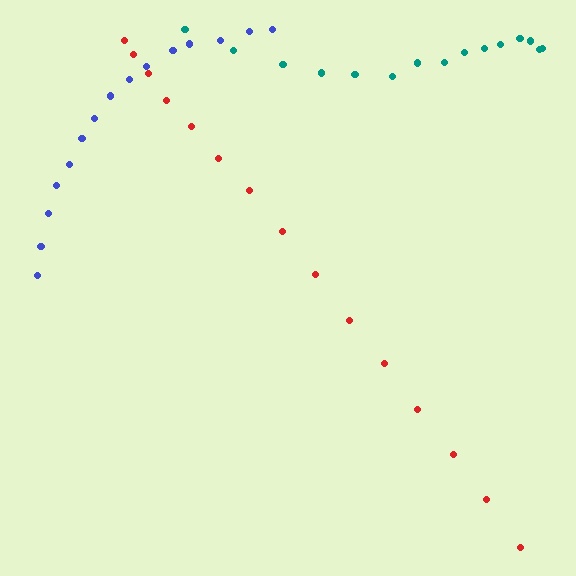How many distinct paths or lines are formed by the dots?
There are 3 distinct paths.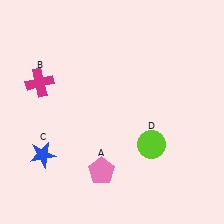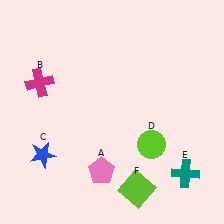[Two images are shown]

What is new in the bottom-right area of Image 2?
A lime square (F) was added in the bottom-right area of Image 2.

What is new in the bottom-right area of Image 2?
A teal cross (E) was added in the bottom-right area of Image 2.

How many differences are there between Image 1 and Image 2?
There are 2 differences between the two images.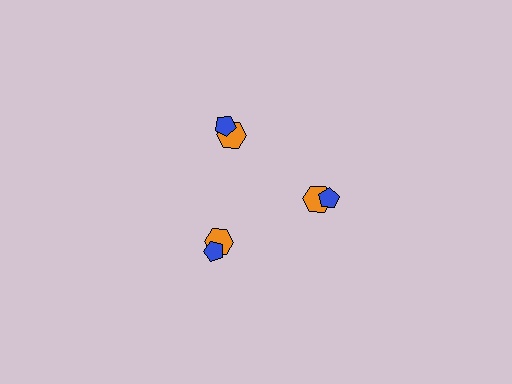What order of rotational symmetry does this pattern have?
This pattern has 3-fold rotational symmetry.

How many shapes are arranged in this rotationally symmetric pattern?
There are 6 shapes, arranged in 3 groups of 2.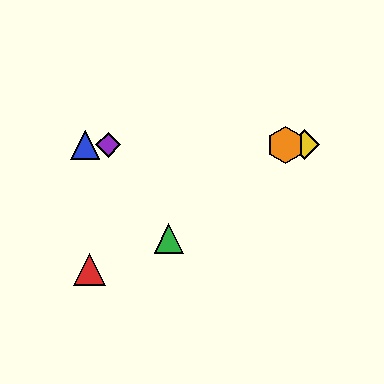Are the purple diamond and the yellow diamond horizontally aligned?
Yes, both are at y≈145.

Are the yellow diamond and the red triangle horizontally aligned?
No, the yellow diamond is at y≈145 and the red triangle is at y≈270.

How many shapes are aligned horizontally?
4 shapes (the blue triangle, the yellow diamond, the purple diamond, the orange hexagon) are aligned horizontally.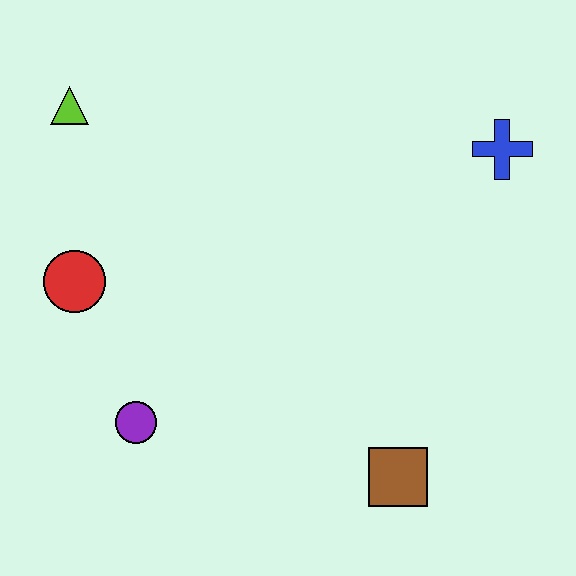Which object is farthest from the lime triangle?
The brown square is farthest from the lime triangle.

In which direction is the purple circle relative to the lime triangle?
The purple circle is below the lime triangle.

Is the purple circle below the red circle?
Yes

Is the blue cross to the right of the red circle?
Yes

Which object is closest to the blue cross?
The brown square is closest to the blue cross.